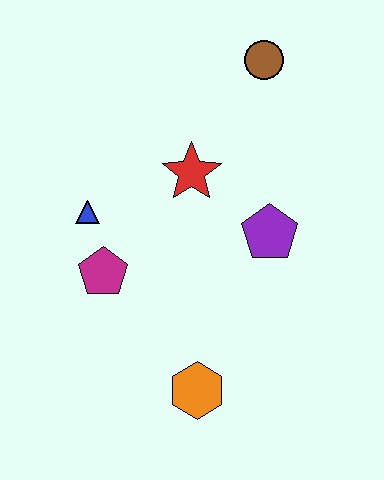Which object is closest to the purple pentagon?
The red star is closest to the purple pentagon.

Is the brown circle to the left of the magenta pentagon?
No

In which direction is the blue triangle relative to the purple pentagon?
The blue triangle is to the left of the purple pentagon.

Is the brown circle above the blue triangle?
Yes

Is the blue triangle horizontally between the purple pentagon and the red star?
No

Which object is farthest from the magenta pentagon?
The brown circle is farthest from the magenta pentagon.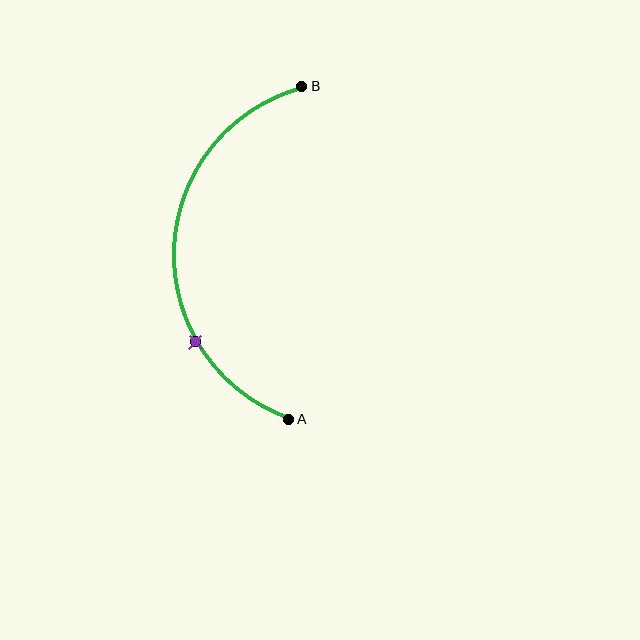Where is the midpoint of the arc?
The arc midpoint is the point on the curve farthest from the straight line joining A and B. It sits to the left of that line.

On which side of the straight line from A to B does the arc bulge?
The arc bulges to the left of the straight line connecting A and B.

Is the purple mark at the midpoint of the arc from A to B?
No. The purple mark lies on the arc but is closer to endpoint A. The arc midpoint would be at the point on the curve equidistant along the arc from both A and B.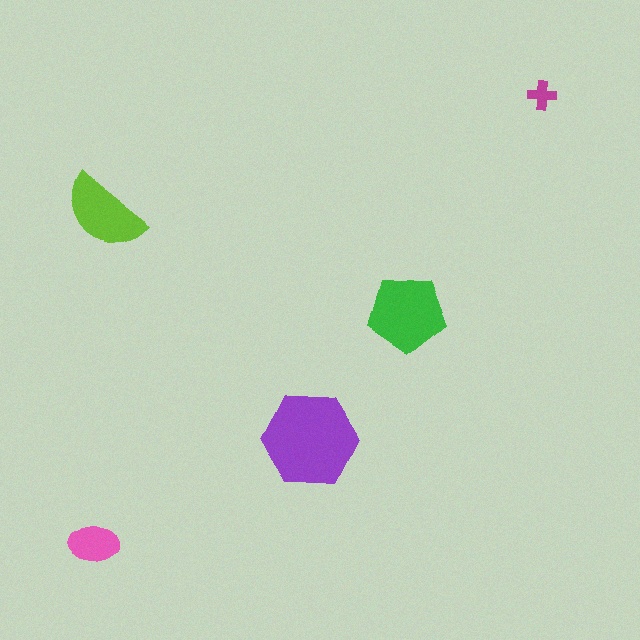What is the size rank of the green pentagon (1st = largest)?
2nd.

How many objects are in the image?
There are 5 objects in the image.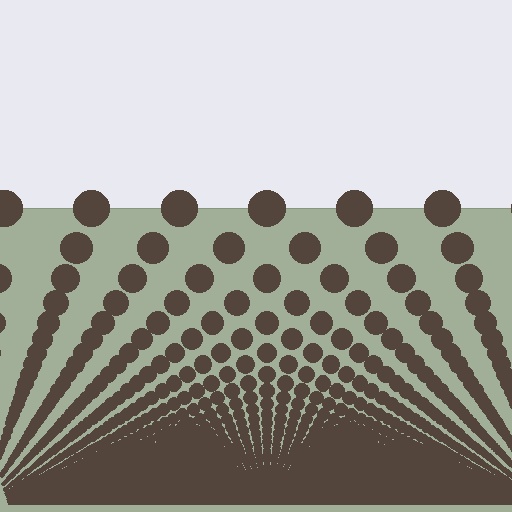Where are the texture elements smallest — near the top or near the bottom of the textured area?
Near the bottom.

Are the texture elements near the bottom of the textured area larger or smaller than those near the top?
Smaller. The gradient is inverted — elements near the bottom are smaller and denser.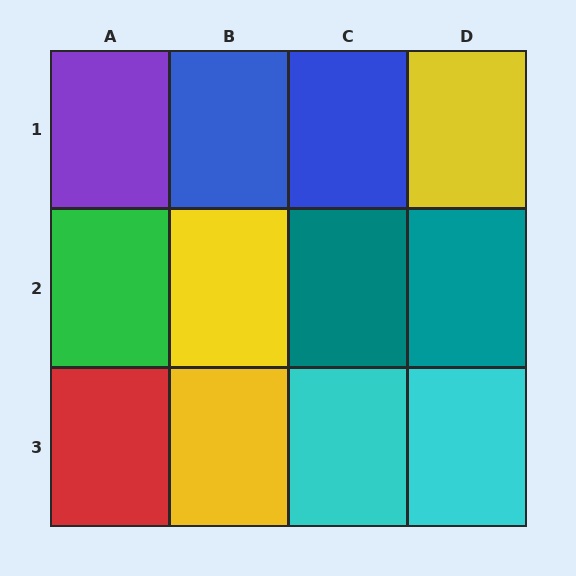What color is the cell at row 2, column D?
Teal.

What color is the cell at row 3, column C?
Cyan.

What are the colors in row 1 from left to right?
Purple, blue, blue, yellow.